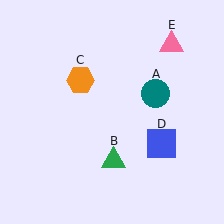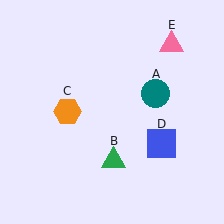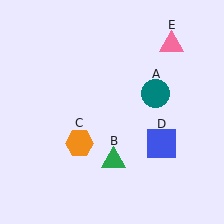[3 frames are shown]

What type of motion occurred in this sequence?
The orange hexagon (object C) rotated counterclockwise around the center of the scene.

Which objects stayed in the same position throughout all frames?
Teal circle (object A) and green triangle (object B) and blue square (object D) and pink triangle (object E) remained stationary.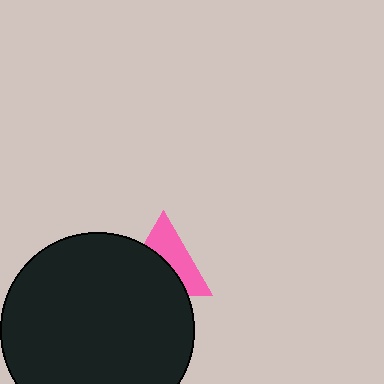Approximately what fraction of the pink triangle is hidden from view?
Roughly 52% of the pink triangle is hidden behind the black circle.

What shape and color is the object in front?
The object in front is a black circle.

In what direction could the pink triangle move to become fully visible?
The pink triangle could move up. That would shift it out from behind the black circle entirely.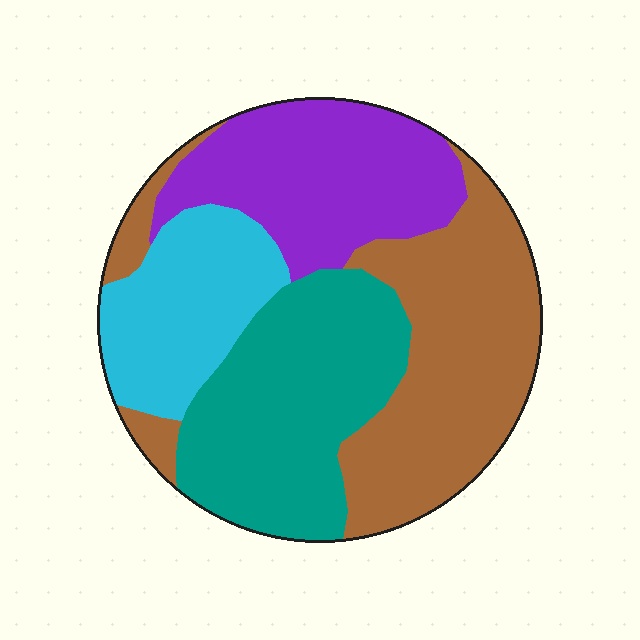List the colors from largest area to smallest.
From largest to smallest: brown, teal, purple, cyan.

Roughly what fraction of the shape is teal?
Teal covers about 25% of the shape.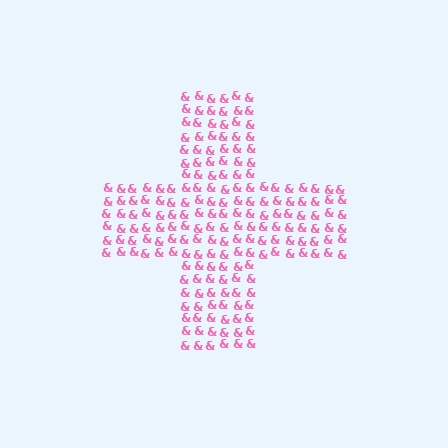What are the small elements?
The small elements are ampersands.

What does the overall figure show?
The overall figure shows a cross.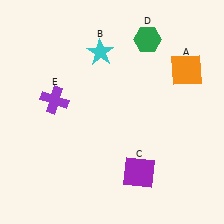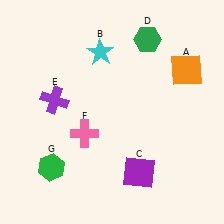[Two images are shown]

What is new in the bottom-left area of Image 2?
A pink cross (F) was added in the bottom-left area of Image 2.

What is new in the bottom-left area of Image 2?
A green hexagon (G) was added in the bottom-left area of Image 2.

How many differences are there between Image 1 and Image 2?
There are 2 differences between the two images.